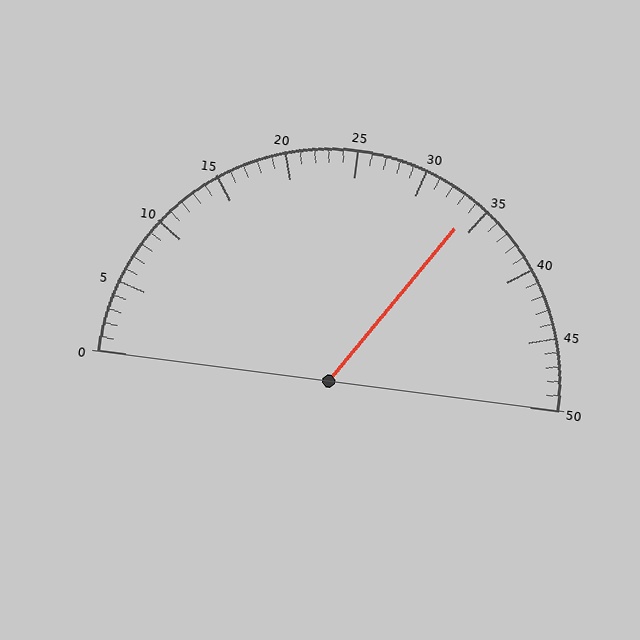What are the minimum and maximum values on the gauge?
The gauge ranges from 0 to 50.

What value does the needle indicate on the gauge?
The needle indicates approximately 34.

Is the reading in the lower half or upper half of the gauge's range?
The reading is in the upper half of the range (0 to 50).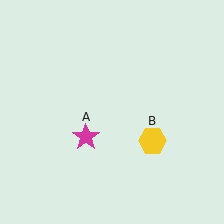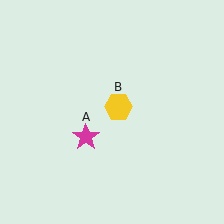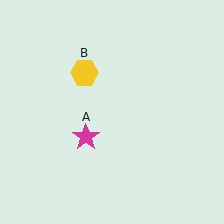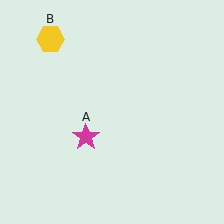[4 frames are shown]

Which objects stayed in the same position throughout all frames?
Magenta star (object A) remained stationary.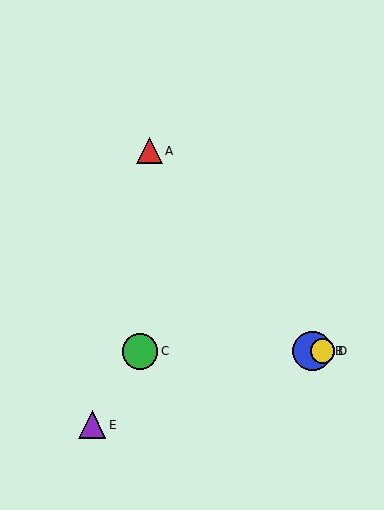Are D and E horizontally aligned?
No, D is at y≈351 and E is at y≈425.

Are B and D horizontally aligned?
Yes, both are at y≈351.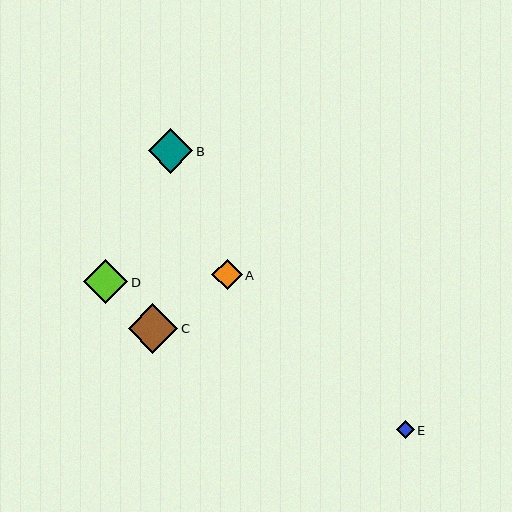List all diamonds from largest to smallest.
From largest to smallest: C, B, D, A, E.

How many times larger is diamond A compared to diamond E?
Diamond A is approximately 1.8 times the size of diamond E.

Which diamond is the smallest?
Diamond E is the smallest with a size of approximately 17 pixels.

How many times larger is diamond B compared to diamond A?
Diamond B is approximately 1.5 times the size of diamond A.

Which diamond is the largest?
Diamond C is the largest with a size of approximately 50 pixels.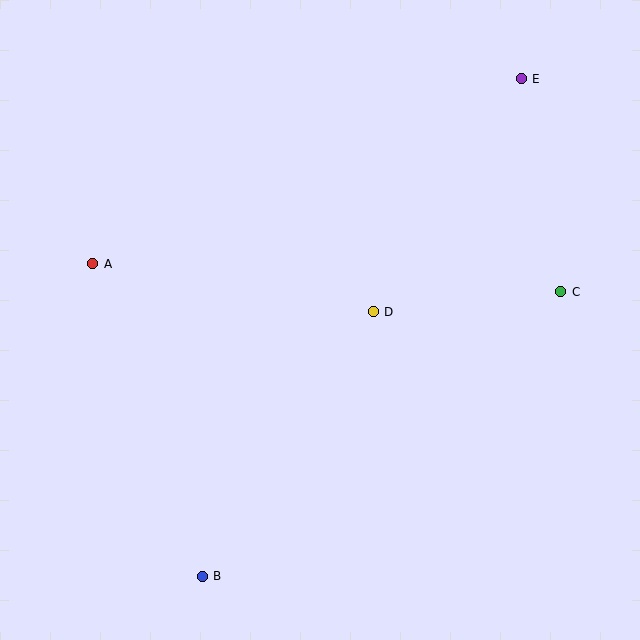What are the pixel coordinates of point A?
Point A is at (93, 264).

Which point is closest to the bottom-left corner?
Point B is closest to the bottom-left corner.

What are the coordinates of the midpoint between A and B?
The midpoint between A and B is at (147, 420).